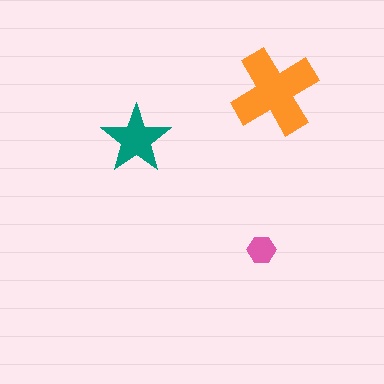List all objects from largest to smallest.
The orange cross, the teal star, the pink hexagon.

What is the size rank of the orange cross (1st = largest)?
1st.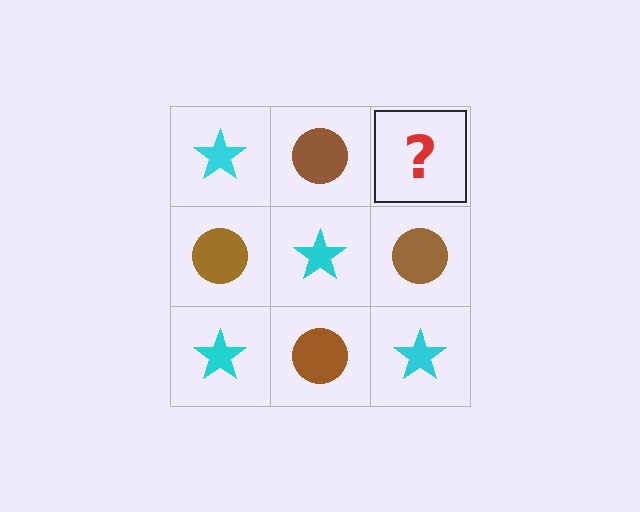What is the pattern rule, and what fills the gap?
The rule is that it alternates cyan star and brown circle in a checkerboard pattern. The gap should be filled with a cyan star.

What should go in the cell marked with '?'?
The missing cell should contain a cyan star.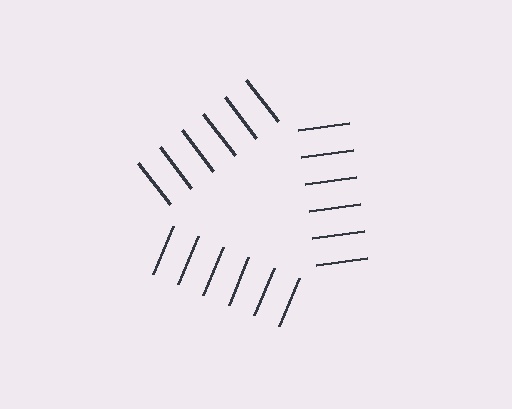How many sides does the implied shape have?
3 sides — the line-ends trace a triangle.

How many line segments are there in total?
18 — 6 along each of the 3 edges.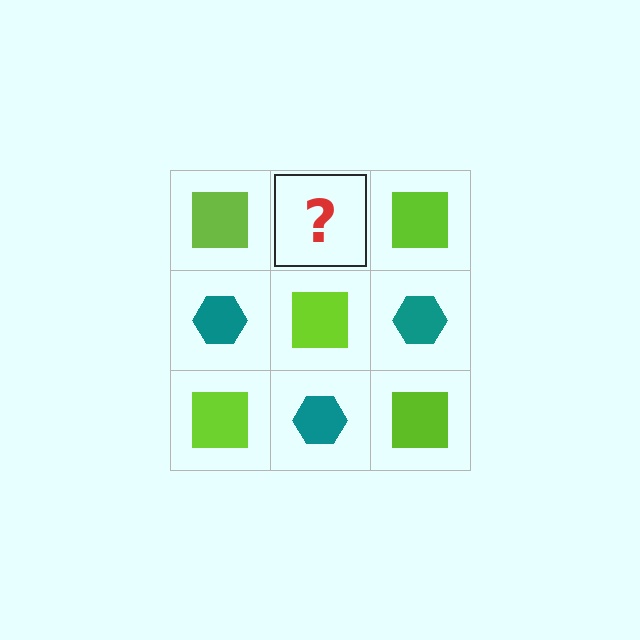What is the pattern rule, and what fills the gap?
The rule is that it alternates lime square and teal hexagon in a checkerboard pattern. The gap should be filled with a teal hexagon.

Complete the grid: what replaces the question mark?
The question mark should be replaced with a teal hexagon.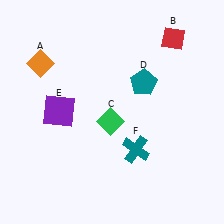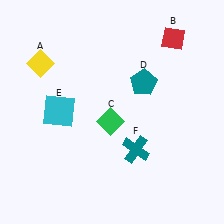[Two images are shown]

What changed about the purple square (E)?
In Image 1, E is purple. In Image 2, it changed to cyan.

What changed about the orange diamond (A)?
In Image 1, A is orange. In Image 2, it changed to yellow.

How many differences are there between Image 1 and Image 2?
There are 2 differences between the two images.